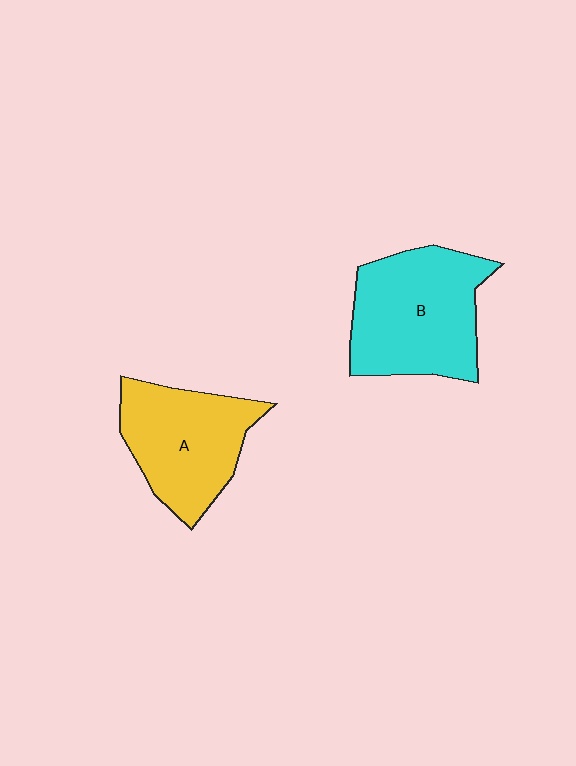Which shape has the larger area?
Shape B (cyan).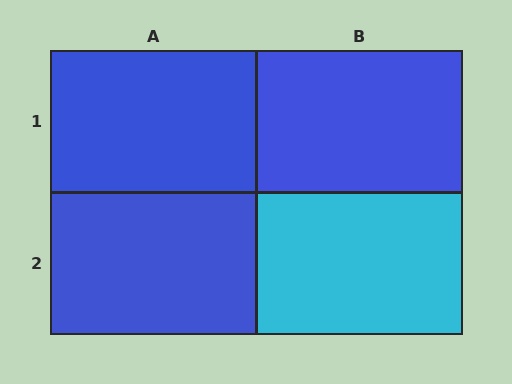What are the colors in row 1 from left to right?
Blue, blue.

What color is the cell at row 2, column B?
Cyan.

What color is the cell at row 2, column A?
Blue.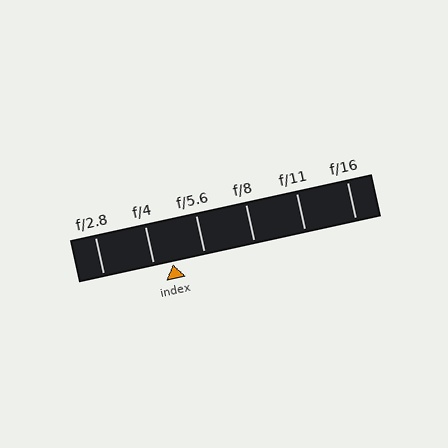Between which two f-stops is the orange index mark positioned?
The index mark is between f/4 and f/5.6.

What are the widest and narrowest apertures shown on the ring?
The widest aperture shown is f/2.8 and the narrowest is f/16.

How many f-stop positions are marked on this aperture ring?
There are 6 f-stop positions marked.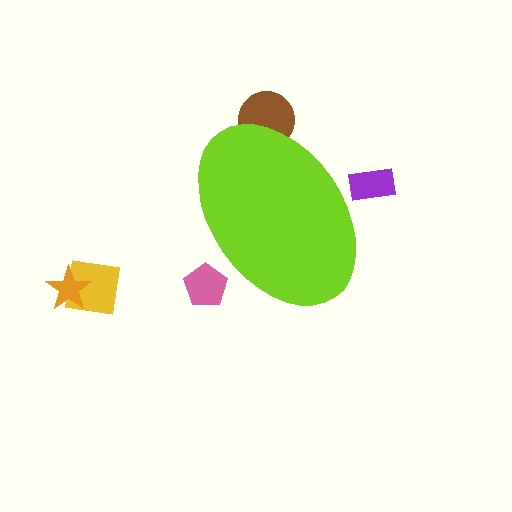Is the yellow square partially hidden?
No, the yellow square is fully visible.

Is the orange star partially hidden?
No, the orange star is fully visible.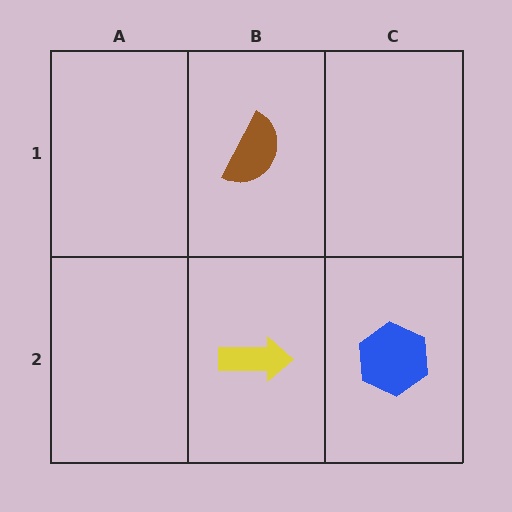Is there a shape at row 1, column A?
No, that cell is empty.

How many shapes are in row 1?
1 shape.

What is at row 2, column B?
A yellow arrow.